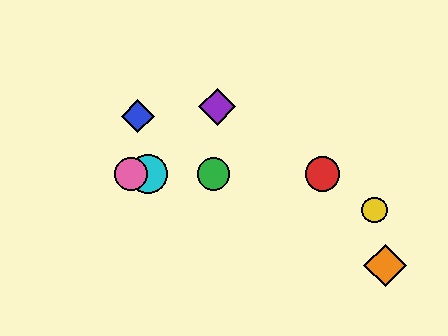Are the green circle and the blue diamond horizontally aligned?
No, the green circle is at y≈174 and the blue diamond is at y≈116.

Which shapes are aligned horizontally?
The red circle, the green circle, the cyan circle, the pink circle are aligned horizontally.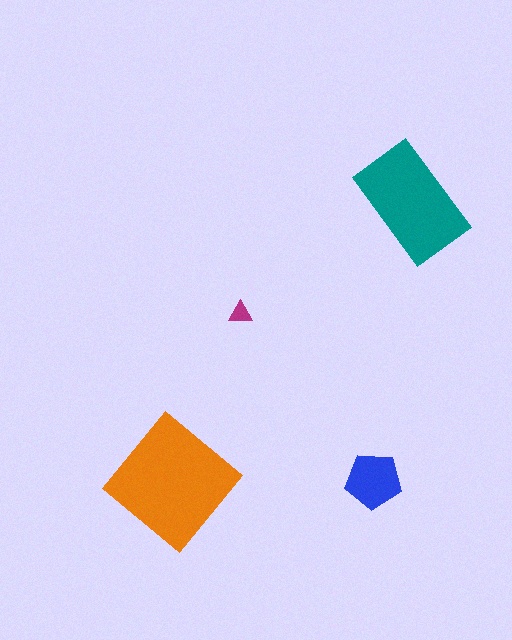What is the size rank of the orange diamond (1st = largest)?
1st.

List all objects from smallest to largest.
The magenta triangle, the blue pentagon, the teal rectangle, the orange diamond.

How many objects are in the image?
There are 4 objects in the image.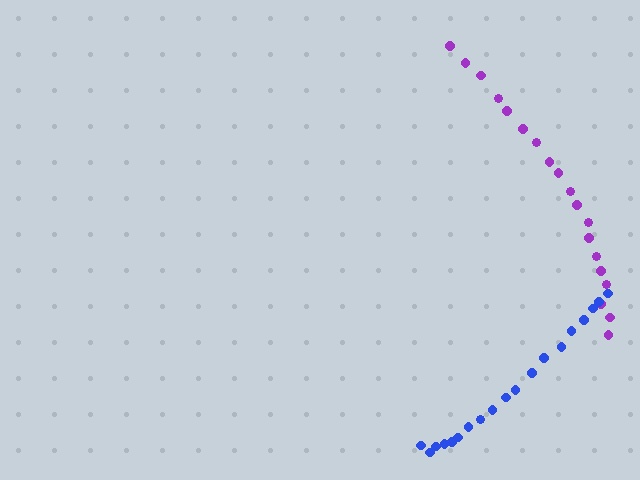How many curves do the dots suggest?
There are 2 distinct paths.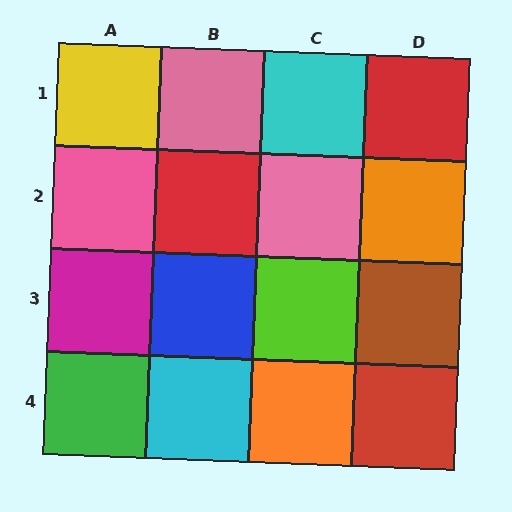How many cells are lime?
1 cell is lime.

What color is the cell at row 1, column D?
Red.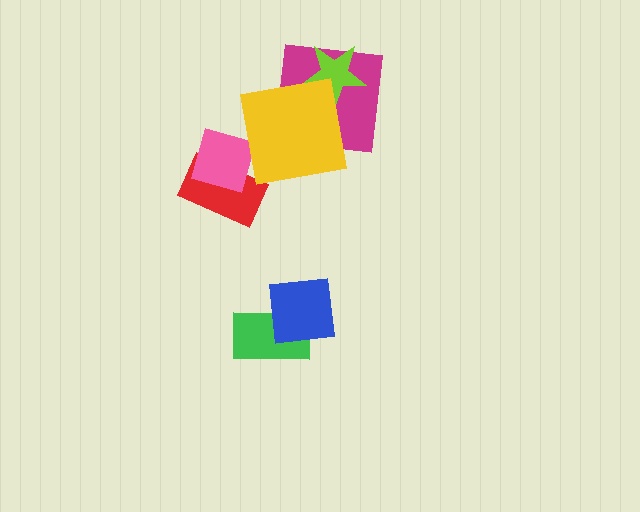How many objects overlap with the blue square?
1 object overlaps with the blue square.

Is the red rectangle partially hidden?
Yes, it is partially covered by another shape.